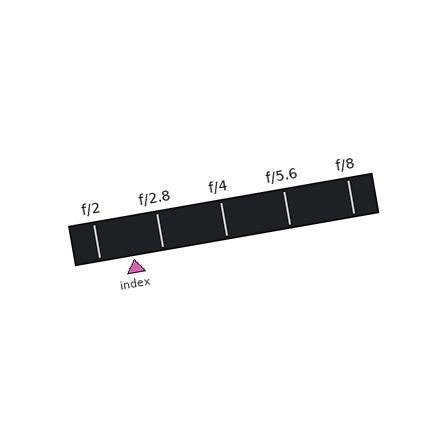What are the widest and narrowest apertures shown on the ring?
The widest aperture shown is f/2 and the narrowest is f/8.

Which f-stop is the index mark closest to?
The index mark is closest to f/2.8.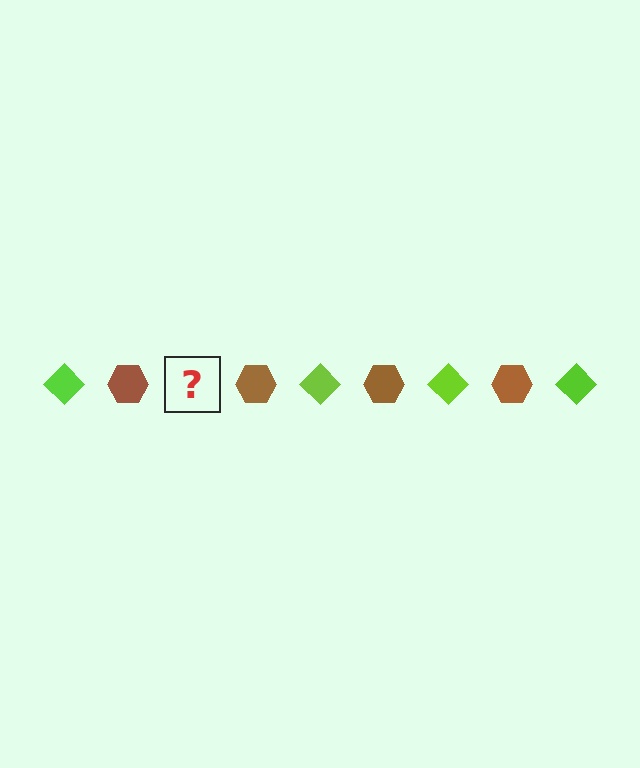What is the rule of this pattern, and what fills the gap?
The rule is that the pattern alternates between lime diamond and brown hexagon. The gap should be filled with a lime diamond.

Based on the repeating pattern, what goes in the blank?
The blank should be a lime diamond.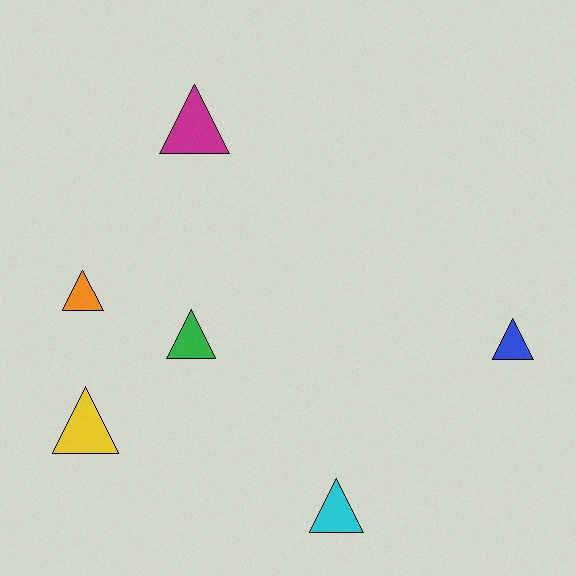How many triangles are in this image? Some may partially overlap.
There are 6 triangles.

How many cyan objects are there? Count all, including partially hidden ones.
There is 1 cyan object.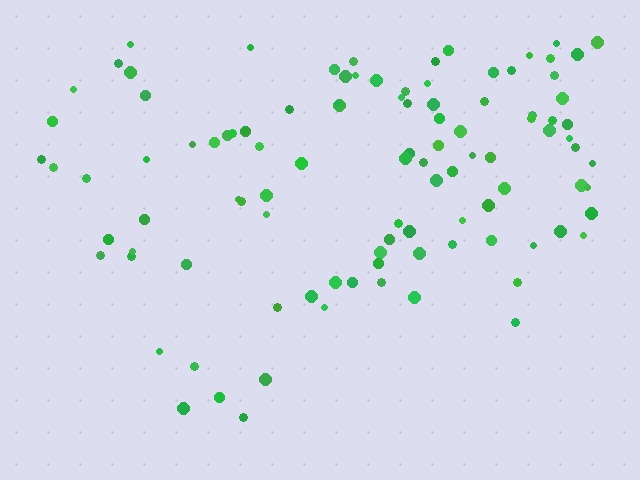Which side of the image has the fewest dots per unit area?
The bottom.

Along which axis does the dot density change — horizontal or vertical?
Vertical.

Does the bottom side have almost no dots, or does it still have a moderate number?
Still a moderate number, just noticeably fewer than the top.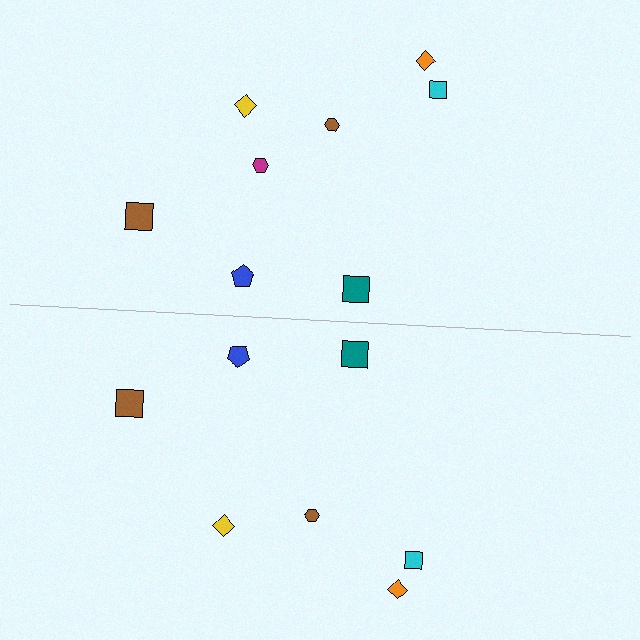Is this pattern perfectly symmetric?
No, the pattern is not perfectly symmetric. A magenta hexagon is missing from the bottom side.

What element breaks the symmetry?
A magenta hexagon is missing from the bottom side.